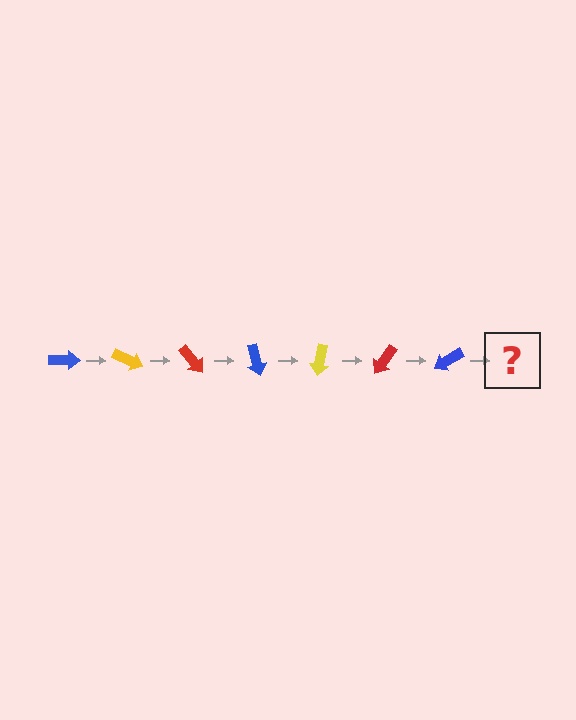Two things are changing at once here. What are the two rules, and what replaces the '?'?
The two rules are that it rotates 25 degrees each step and the color cycles through blue, yellow, and red. The '?' should be a yellow arrow, rotated 175 degrees from the start.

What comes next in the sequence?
The next element should be a yellow arrow, rotated 175 degrees from the start.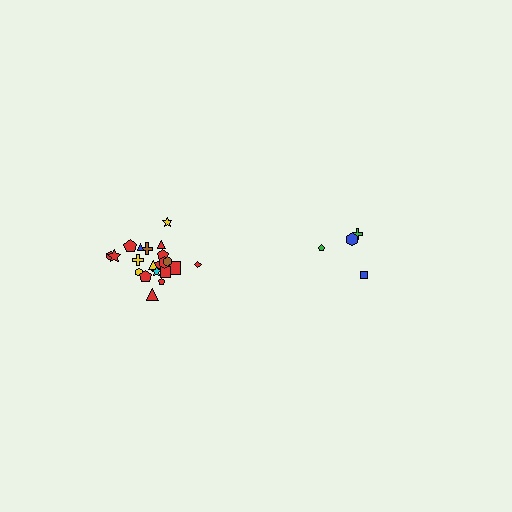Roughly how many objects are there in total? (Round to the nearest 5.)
Roughly 25 objects in total.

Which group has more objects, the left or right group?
The left group.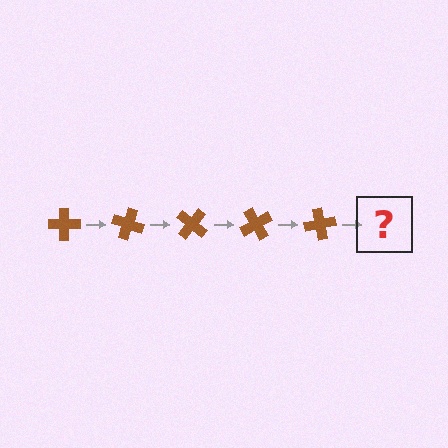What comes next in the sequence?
The next element should be a brown cross rotated 100 degrees.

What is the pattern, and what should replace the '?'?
The pattern is that the cross rotates 20 degrees each step. The '?' should be a brown cross rotated 100 degrees.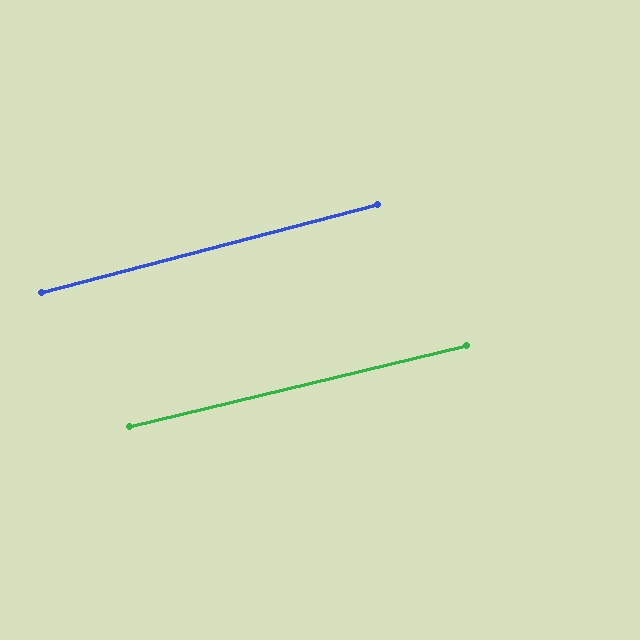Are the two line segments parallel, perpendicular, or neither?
Parallel — their directions differ by only 0.9°.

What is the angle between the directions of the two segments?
Approximately 1 degree.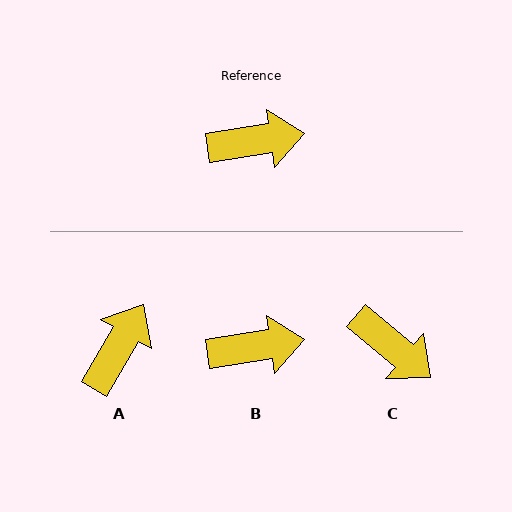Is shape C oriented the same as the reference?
No, it is off by about 48 degrees.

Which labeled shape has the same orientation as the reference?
B.